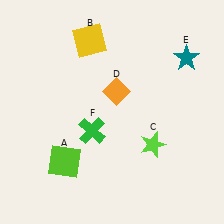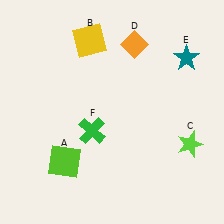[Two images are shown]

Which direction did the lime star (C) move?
The lime star (C) moved right.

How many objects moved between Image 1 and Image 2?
2 objects moved between the two images.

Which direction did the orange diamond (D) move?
The orange diamond (D) moved up.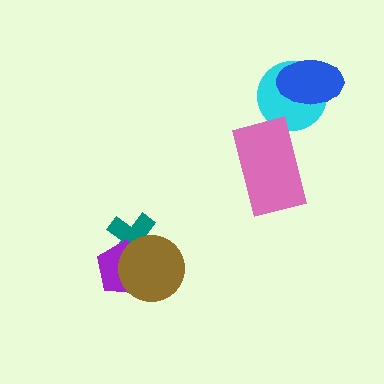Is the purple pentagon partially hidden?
Yes, it is partially covered by another shape.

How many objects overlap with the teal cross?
2 objects overlap with the teal cross.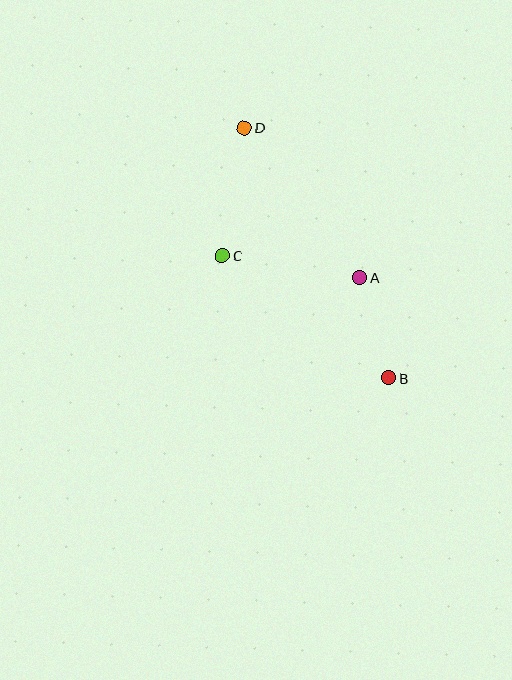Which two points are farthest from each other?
Points B and D are farthest from each other.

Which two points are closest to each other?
Points A and B are closest to each other.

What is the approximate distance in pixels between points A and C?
The distance between A and C is approximately 139 pixels.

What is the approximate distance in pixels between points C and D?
The distance between C and D is approximately 130 pixels.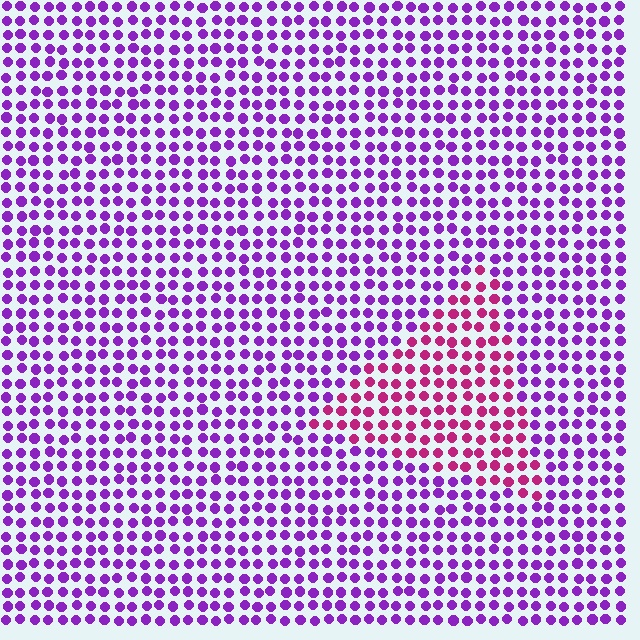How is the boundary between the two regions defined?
The boundary is defined purely by a slight shift in hue (about 45 degrees). Spacing, size, and orientation are identical on both sides.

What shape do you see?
I see a triangle.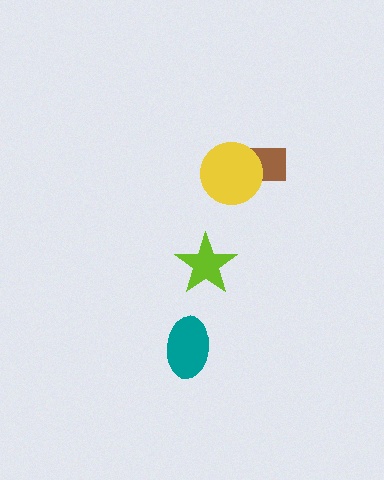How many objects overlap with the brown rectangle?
1 object overlaps with the brown rectangle.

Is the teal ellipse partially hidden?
No, no other shape covers it.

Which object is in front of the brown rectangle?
The yellow circle is in front of the brown rectangle.